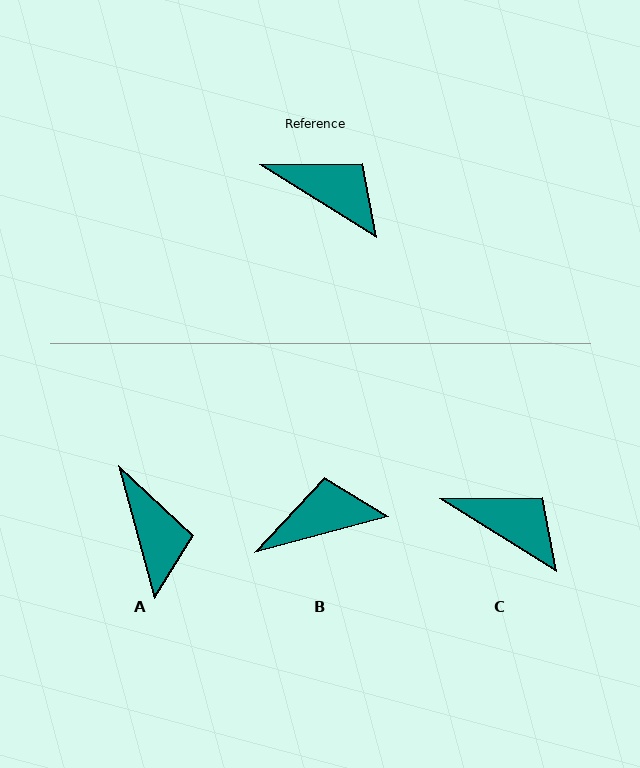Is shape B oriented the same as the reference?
No, it is off by about 47 degrees.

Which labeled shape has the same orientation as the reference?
C.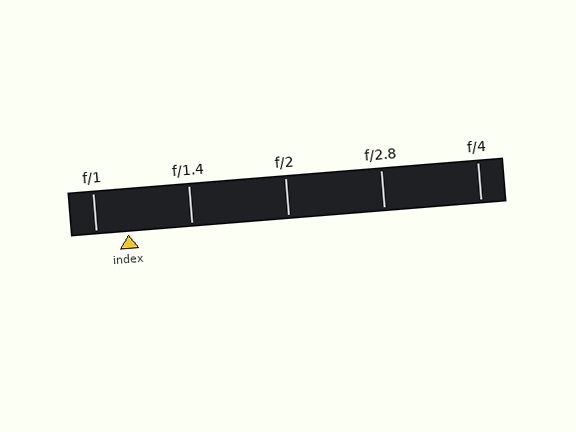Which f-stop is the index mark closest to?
The index mark is closest to f/1.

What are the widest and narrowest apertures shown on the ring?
The widest aperture shown is f/1 and the narrowest is f/4.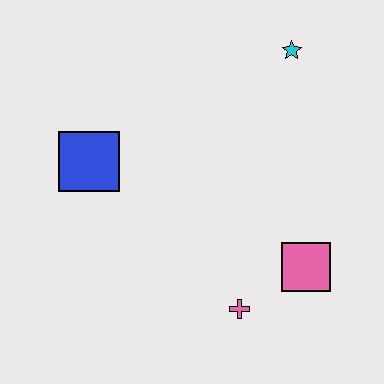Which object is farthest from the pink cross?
The cyan star is farthest from the pink cross.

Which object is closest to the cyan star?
The pink square is closest to the cyan star.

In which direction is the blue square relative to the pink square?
The blue square is to the left of the pink square.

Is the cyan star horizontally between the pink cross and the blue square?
No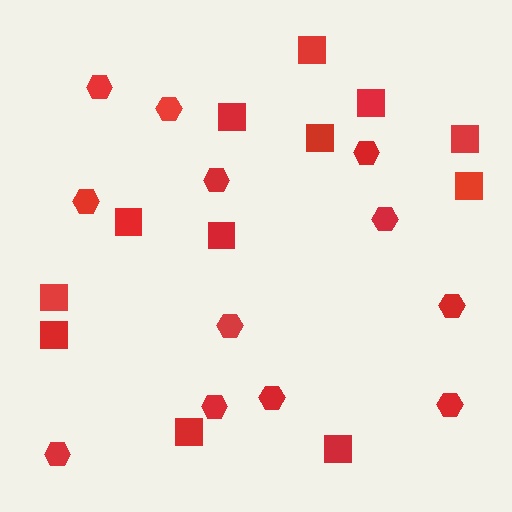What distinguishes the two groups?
There are 2 groups: one group of hexagons (12) and one group of squares (12).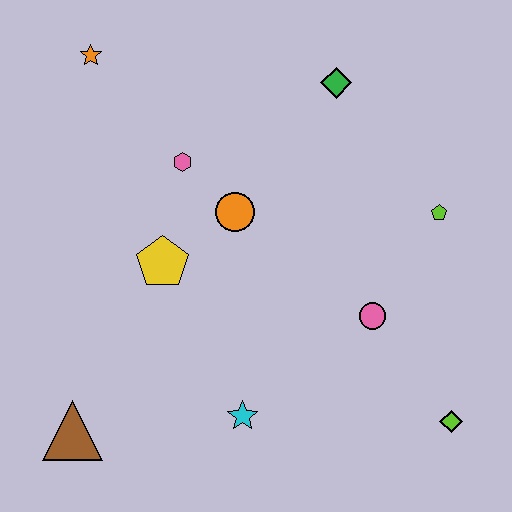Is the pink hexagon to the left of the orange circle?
Yes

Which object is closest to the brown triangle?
The cyan star is closest to the brown triangle.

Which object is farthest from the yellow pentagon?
The lime diamond is farthest from the yellow pentagon.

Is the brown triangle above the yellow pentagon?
No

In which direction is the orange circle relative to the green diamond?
The orange circle is below the green diamond.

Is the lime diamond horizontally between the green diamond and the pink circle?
No